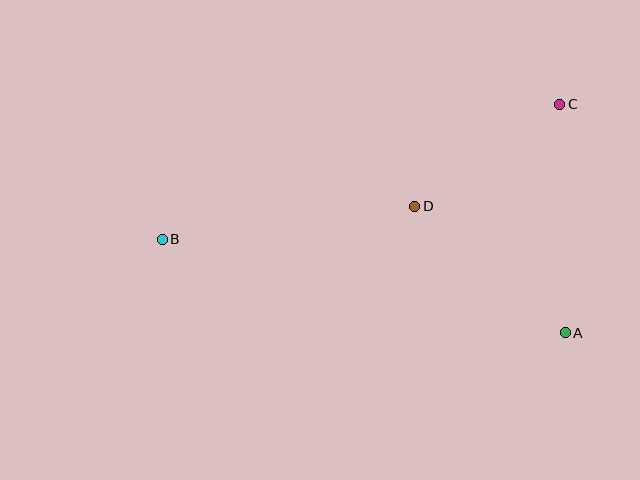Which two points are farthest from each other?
Points B and C are farthest from each other.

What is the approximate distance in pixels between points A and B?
The distance between A and B is approximately 413 pixels.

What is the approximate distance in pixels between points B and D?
The distance between B and D is approximately 255 pixels.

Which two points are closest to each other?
Points C and D are closest to each other.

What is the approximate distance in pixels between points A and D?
The distance between A and D is approximately 197 pixels.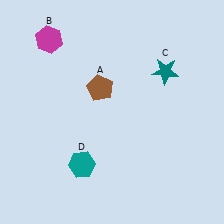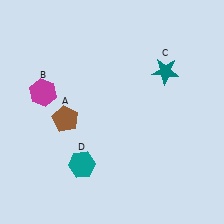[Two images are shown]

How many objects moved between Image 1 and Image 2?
2 objects moved between the two images.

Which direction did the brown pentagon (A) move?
The brown pentagon (A) moved left.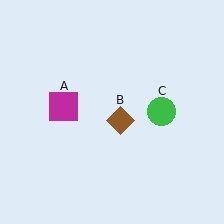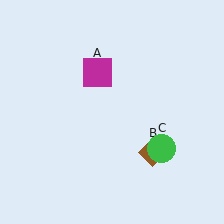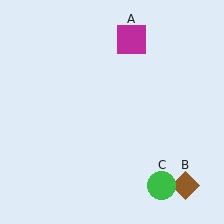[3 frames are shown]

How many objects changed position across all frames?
3 objects changed position: magenta square (object A), brown diamond (object B), green circle (object C).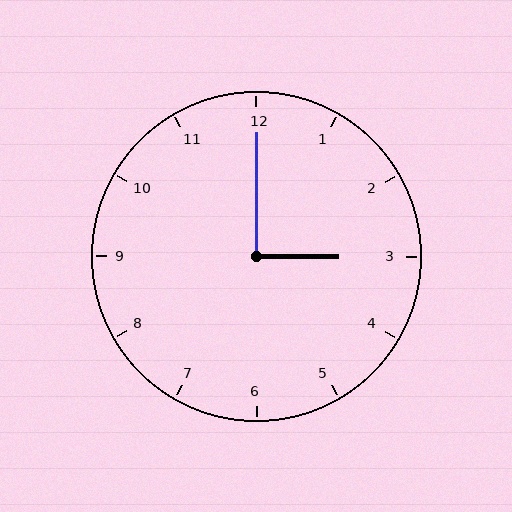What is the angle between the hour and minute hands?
Approximately 90 degrees.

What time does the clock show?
3:00.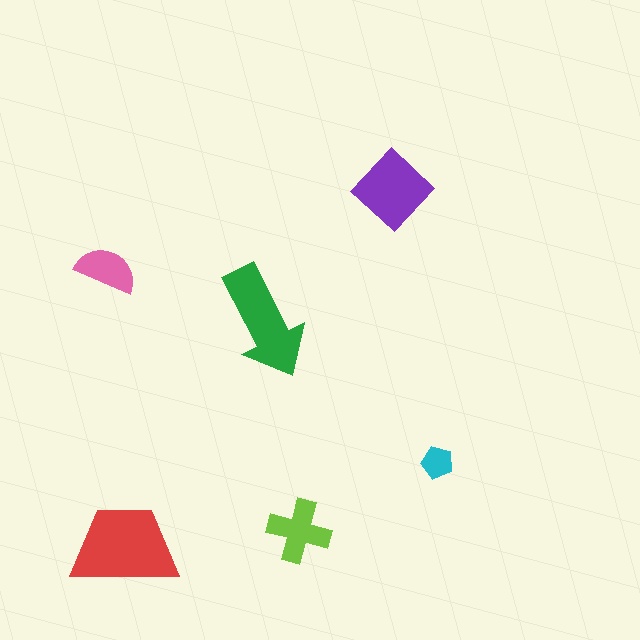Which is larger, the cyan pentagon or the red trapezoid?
The red trapezoid.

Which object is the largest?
The red trapezoid.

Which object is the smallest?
The cyan pentagon.